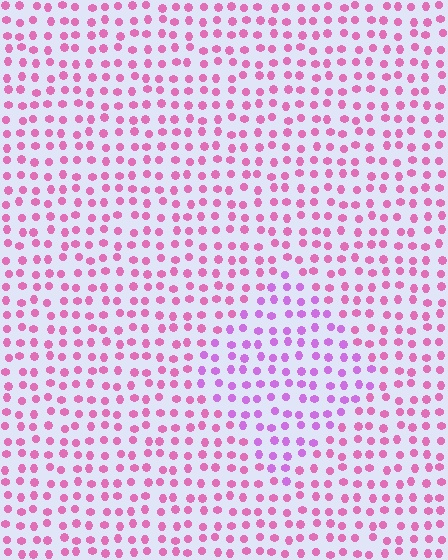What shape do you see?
I see a diamond.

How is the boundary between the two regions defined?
The boundary is defined purely by a slight shift in hue (about 32 degrees). Spacing, size, and orientation are identical on both sides.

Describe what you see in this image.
The image is filled with small pink elements in a uniform arrangement. A diamond-shaped region is visible where the elements are tinted to a slightly different hue, forming a subtle color boundary.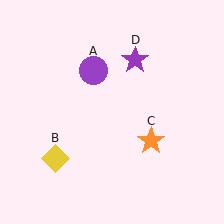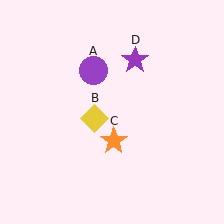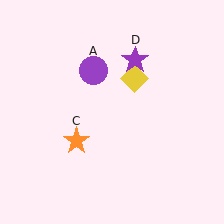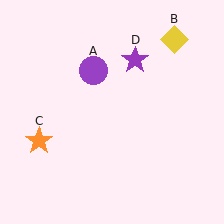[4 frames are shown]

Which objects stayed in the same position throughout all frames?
Purple circle (object A) and purple star (object D) remained stationary.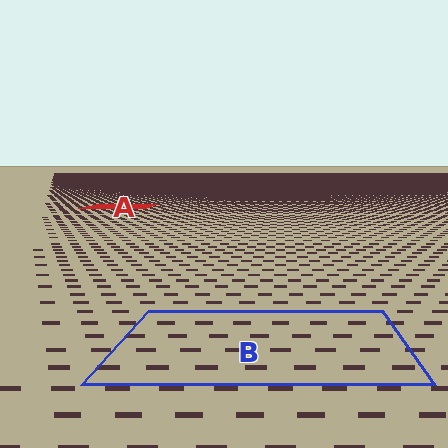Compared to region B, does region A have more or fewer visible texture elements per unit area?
Region A has more texture elements per unit area — they are packed more densely because it is farther away.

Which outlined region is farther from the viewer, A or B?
Region A is farther from the viewer — the texture elements inside it appear smaller and more densely packed.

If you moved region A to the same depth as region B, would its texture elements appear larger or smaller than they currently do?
They would appear larger. At a closer depth, the same texture elements are projected at a bigger on-screen size.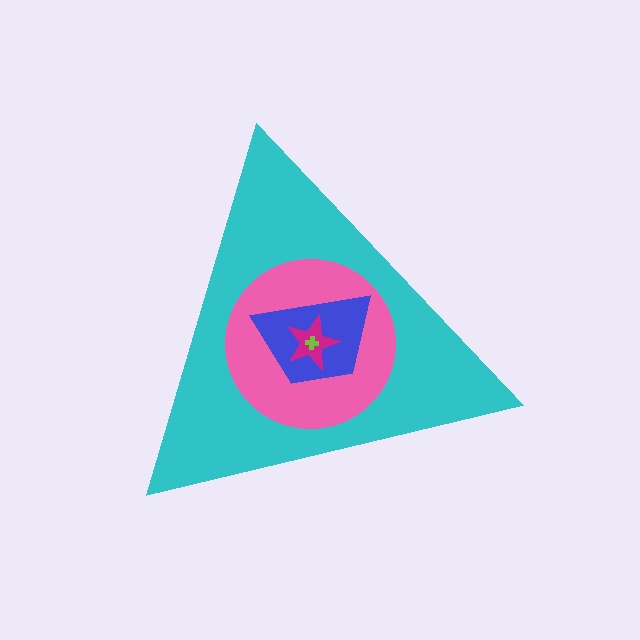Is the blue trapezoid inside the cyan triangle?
Yes.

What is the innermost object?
The lime cross.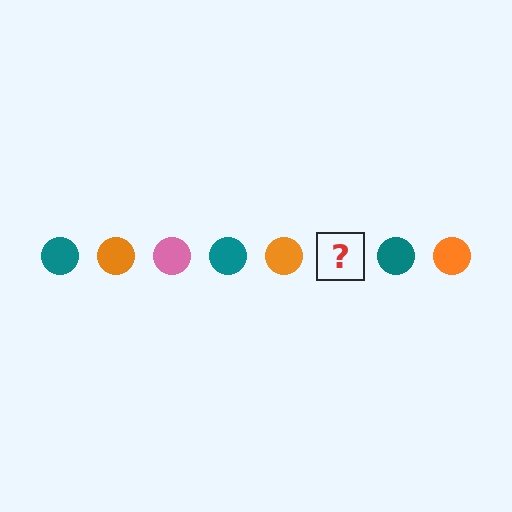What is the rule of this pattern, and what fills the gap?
The rule is that the pattern cycles through teal, orange, pink circles. The gap should be filled with a pink circle.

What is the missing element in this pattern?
The missing element is a pink circle.